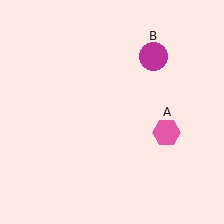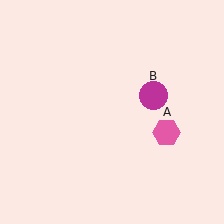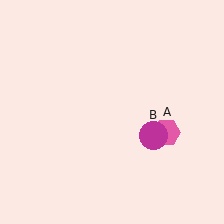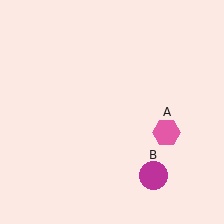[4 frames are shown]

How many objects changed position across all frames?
1 object changed position: magenta circle (object B).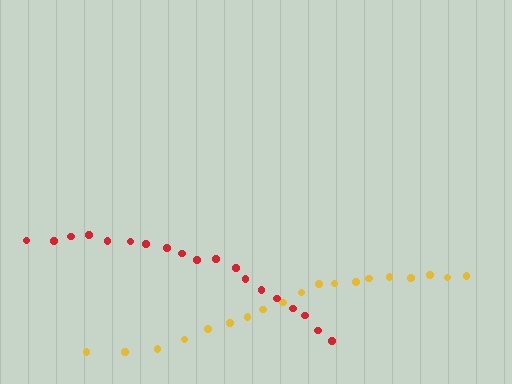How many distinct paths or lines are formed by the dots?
There are 2 distinct paths.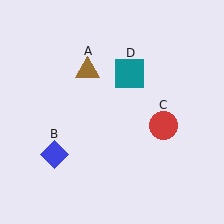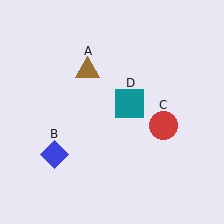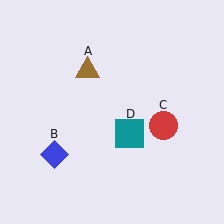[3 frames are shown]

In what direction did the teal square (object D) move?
The teal square (object D) moved down.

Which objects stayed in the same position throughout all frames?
Brown triangle (object A) and blue diamond (object B) and red circle (object C) remained stationary.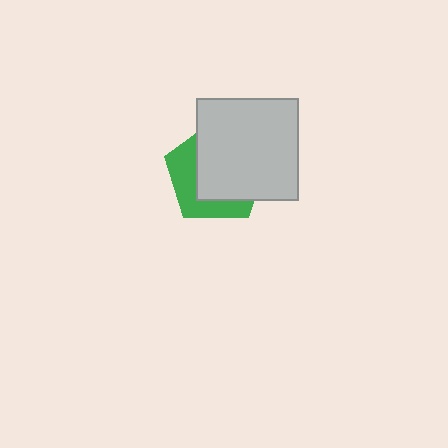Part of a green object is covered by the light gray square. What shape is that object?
It is a pentagon.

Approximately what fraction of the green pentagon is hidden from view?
Roughly 64% of the green pentagon is hidden behind the light gray square.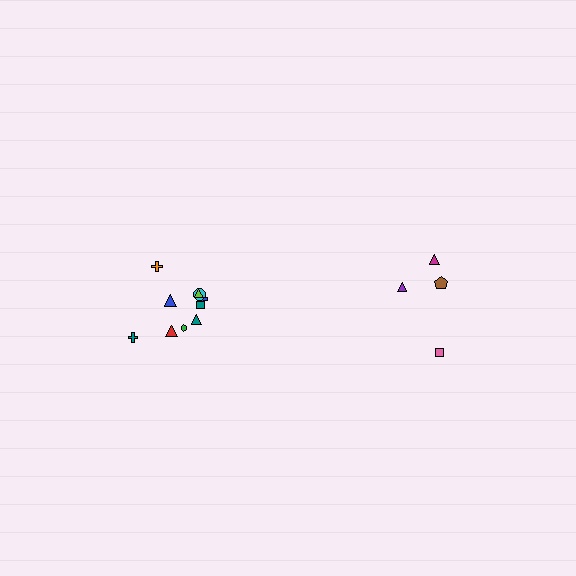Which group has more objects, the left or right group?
The left group.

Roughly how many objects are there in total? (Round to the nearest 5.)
Roughly 15 objects in total.